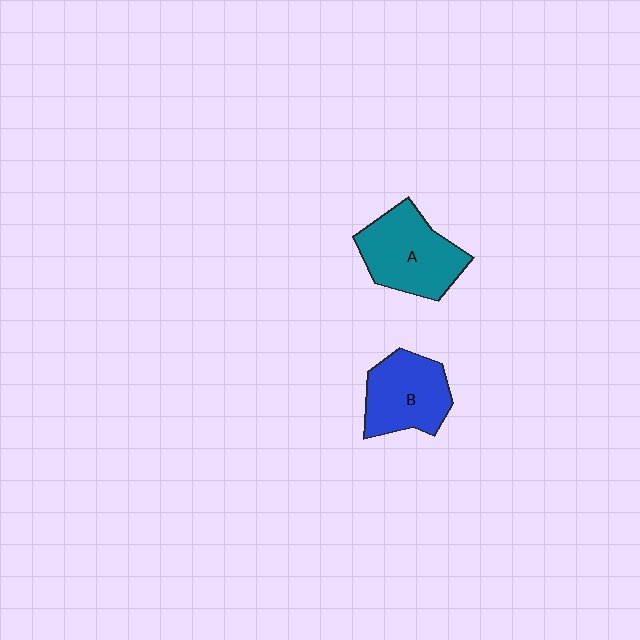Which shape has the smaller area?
Shape B (blue).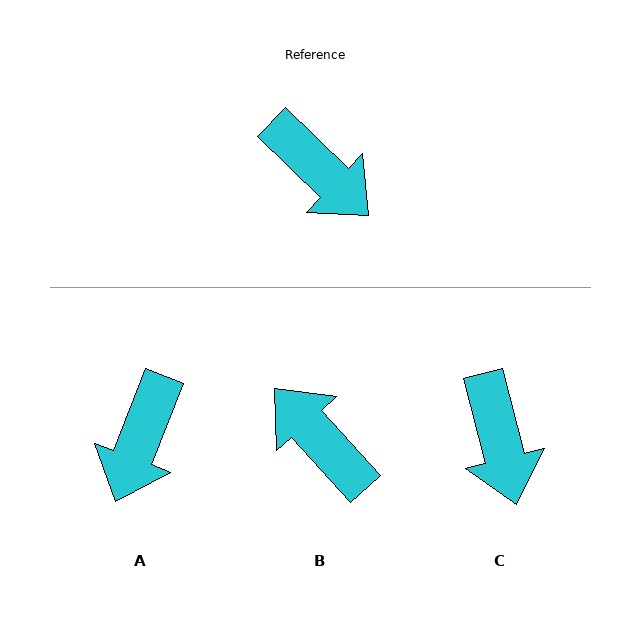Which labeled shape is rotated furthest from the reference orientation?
B, about 176 degrees away.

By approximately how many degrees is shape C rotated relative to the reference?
Approximately 32 degrees clockwise.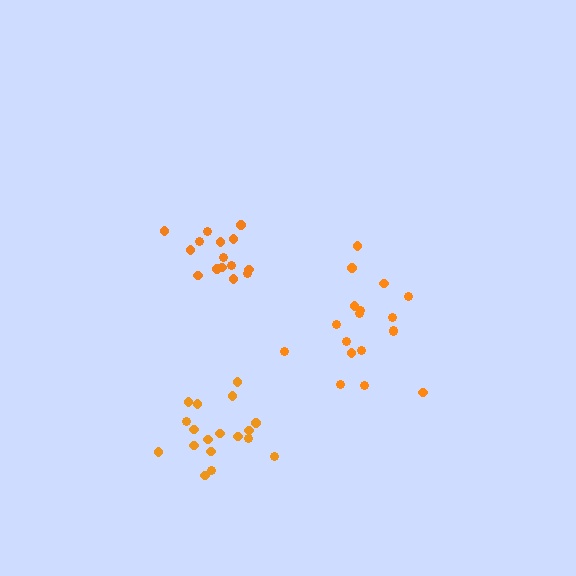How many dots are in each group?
Group 1: 18 dots, Group 2: 15 dots, Group 3: 18 dots (51 total).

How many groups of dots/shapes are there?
There are 3 groups.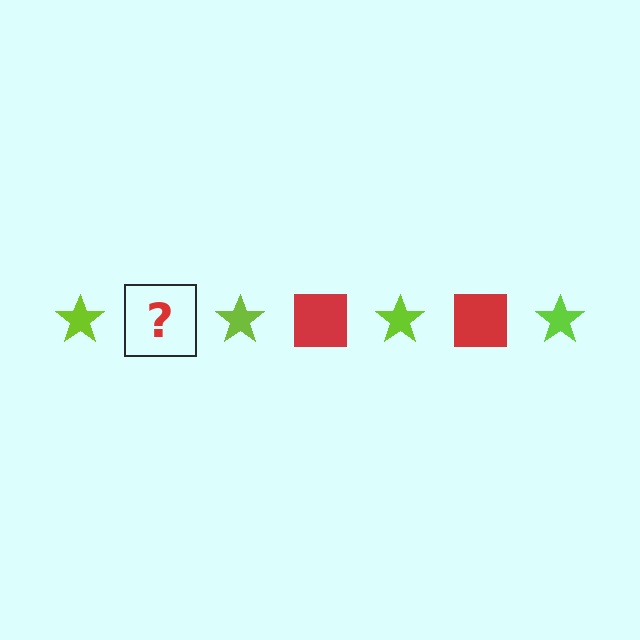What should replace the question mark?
The question mark should be replaced with a red square.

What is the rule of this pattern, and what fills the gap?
The rule is that the pattern alternates between lime star and red square. The gap should be filled with a red square.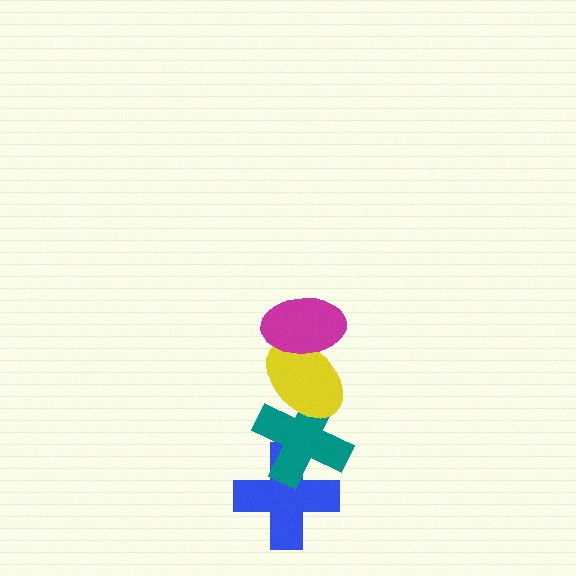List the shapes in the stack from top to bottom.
From top to bottom: the magenta ellipse, the yellow ellipse, the teal cross, the blue cross.